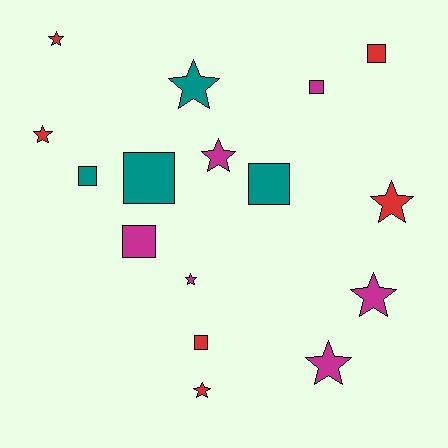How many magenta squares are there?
There are 2 magenta squares.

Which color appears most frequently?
Magenta, with 6 objects.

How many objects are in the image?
There are 16 objects.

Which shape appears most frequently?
Star, with 9 objects.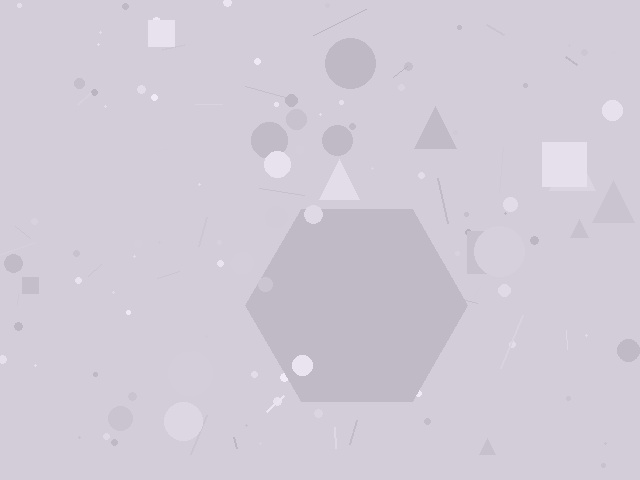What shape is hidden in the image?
A hexagon is hidden in the image.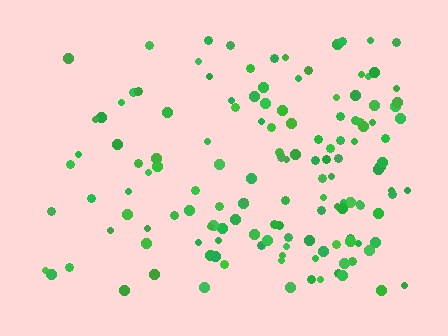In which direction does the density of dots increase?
From left to right, with the right side densest.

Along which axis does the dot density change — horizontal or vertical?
Horizontal.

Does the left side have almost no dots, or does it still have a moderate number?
Still a moderate number, just noticeably fewer than the right.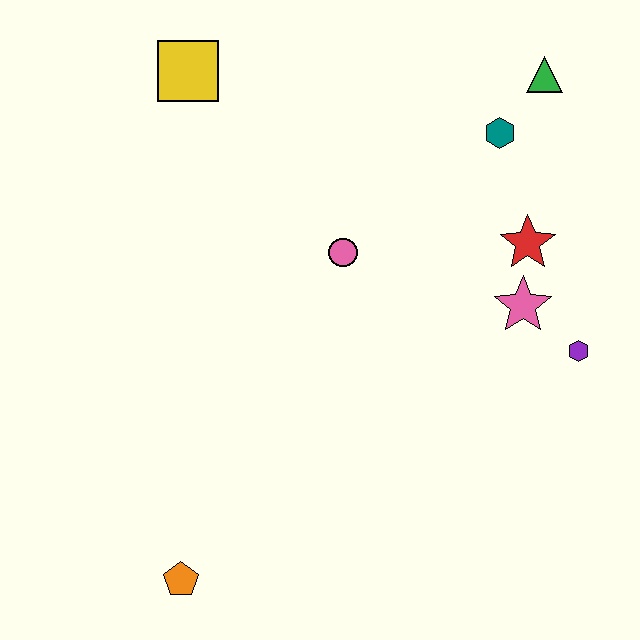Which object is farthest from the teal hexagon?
The orange pentagon is farthest from the teal hexagon.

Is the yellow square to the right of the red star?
No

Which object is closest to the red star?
The pink star is closest to the red star.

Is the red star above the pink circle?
Yes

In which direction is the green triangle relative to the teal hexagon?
The green triangle is above the teal hexagon.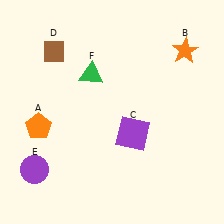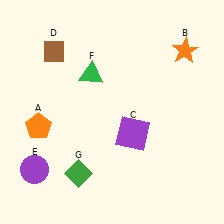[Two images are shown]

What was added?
A green diamond (G) was added in Image 2.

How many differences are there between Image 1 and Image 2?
There is 1 difference between the two images.